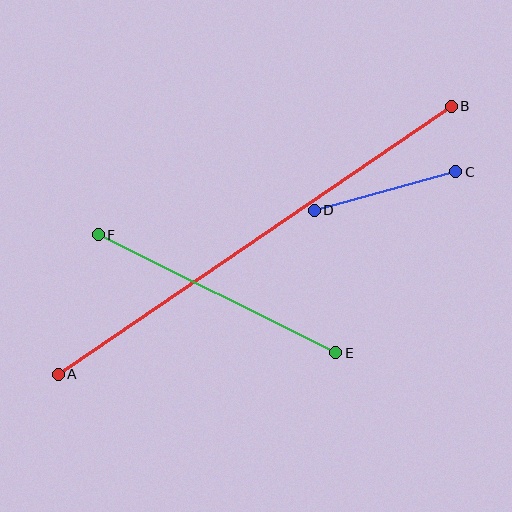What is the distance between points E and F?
The distance is approximately 265 pixels.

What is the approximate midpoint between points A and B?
The midpoint is at approximately (255, 240) pixels.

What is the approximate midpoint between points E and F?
The midpoint is at approximately (217, 294) pixels.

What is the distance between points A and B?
The distance is approximately 476 pixels.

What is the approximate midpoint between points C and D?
The midpoint is at approximately (385, 191) pixels.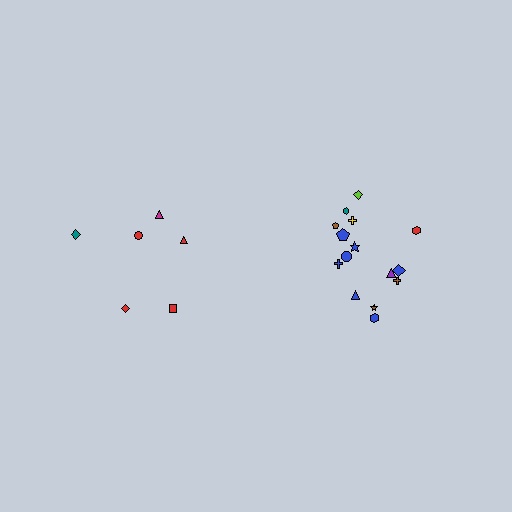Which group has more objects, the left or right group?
The right group.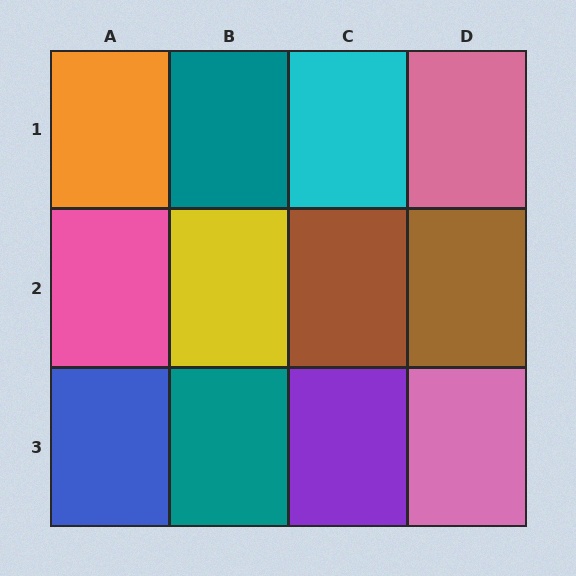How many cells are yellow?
1 cell is yellow.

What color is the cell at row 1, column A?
Orange.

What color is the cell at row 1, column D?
Pink.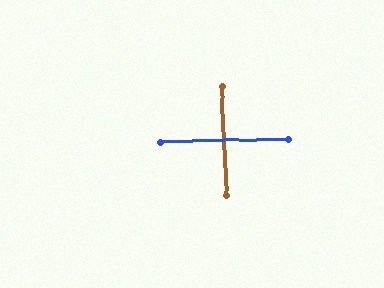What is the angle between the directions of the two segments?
Approximately 89 degrees.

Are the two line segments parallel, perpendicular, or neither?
Perpendicular — they meet at approximately 89°.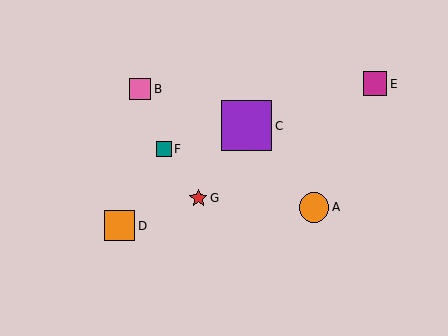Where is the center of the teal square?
The center of the teal square is at (164, 149).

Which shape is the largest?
The purple square (labeled C) is the largest.